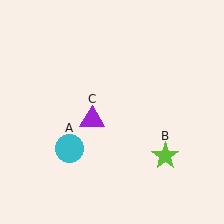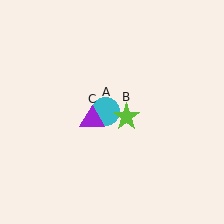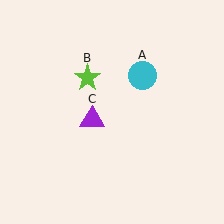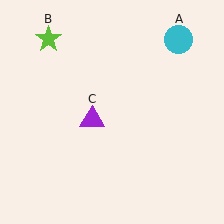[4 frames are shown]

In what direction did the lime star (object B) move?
The lime star (object B) moved up and to the left.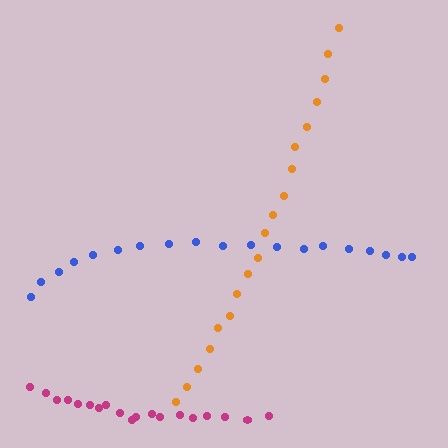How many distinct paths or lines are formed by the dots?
There are 3 distinct paths.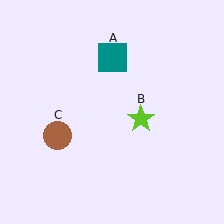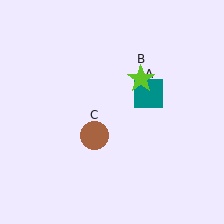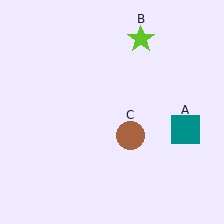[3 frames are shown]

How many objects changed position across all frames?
3 objects changed position: teal square (object A), lime star (object B), brown circle (object C).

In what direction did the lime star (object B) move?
The lime star (object B) moved up.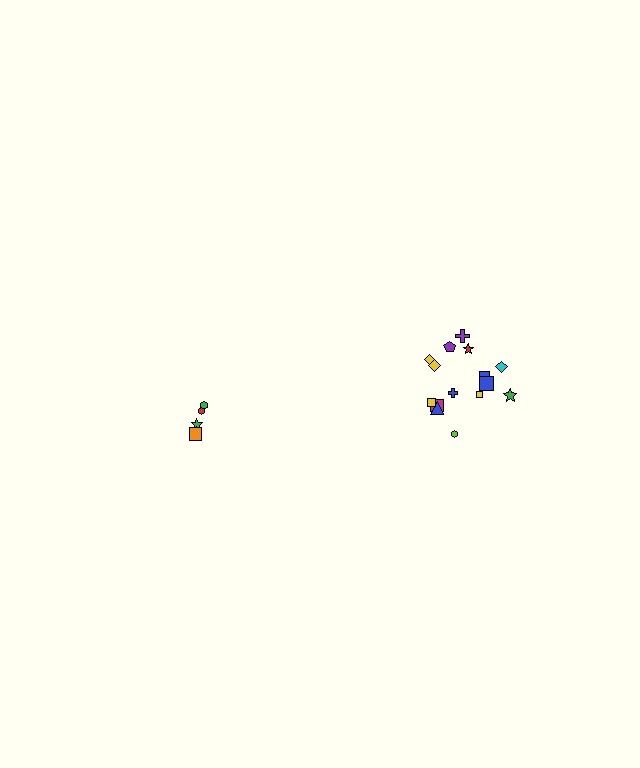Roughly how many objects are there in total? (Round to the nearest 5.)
Roughly 20 objects in total.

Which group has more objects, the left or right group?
The right group.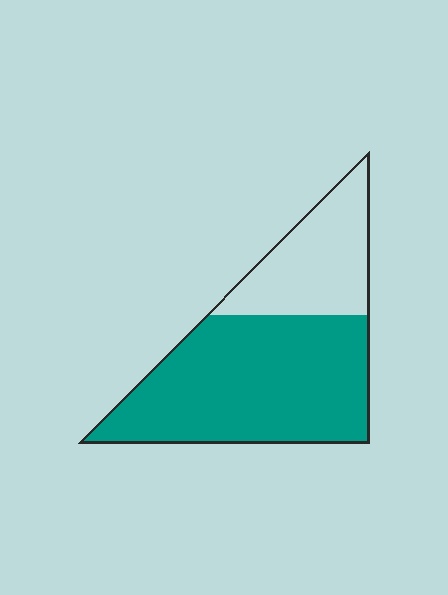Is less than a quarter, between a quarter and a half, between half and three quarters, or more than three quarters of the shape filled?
Between half and three quarters.